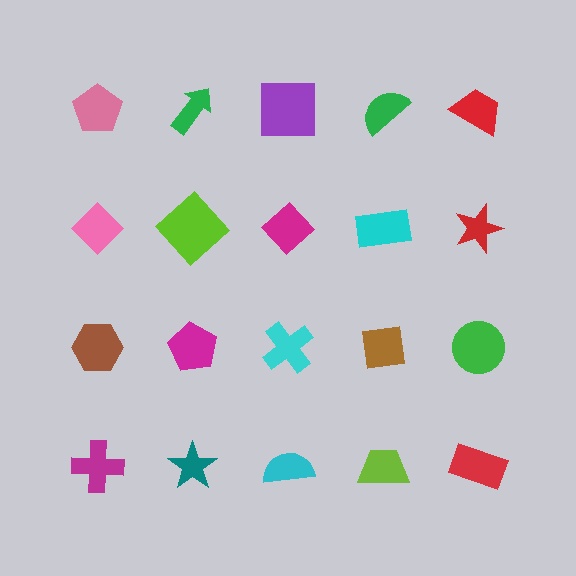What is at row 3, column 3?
A cyan cross.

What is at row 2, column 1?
A pink diamond.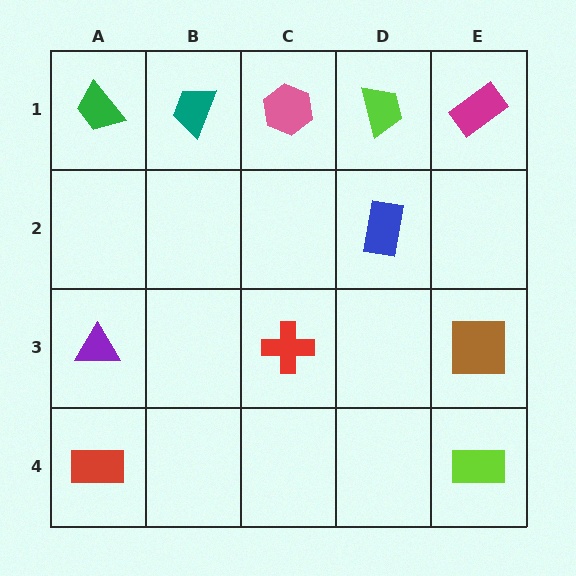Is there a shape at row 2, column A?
No, that cell is empty.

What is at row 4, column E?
A lime rectangle.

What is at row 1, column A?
A green trapezoid.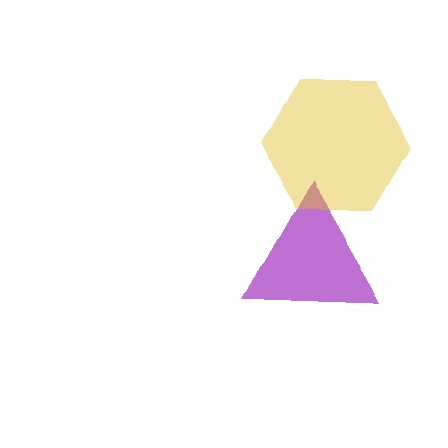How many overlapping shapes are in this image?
There are 2 overlapping shapes in the image.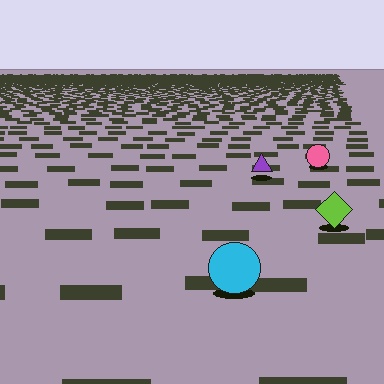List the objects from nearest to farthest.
From nearest to farthest: the cyan circle, the lime diamond, the purple triangle, the pink circle.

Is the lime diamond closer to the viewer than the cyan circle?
No. The cyan circle is closer — you can tell from the texture gradient: the ground texture is coarser near it.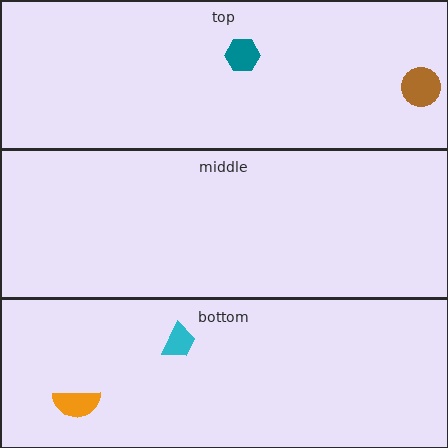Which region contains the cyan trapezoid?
The bottom region.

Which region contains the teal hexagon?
The top region.